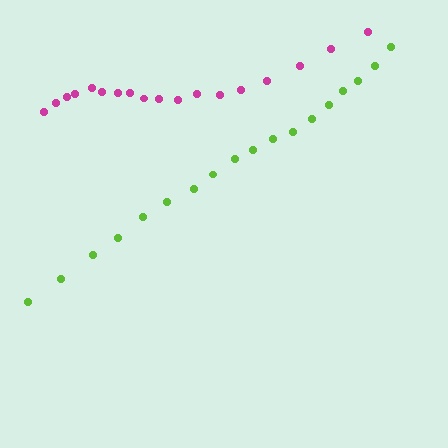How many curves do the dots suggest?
There are 2 distinct paths.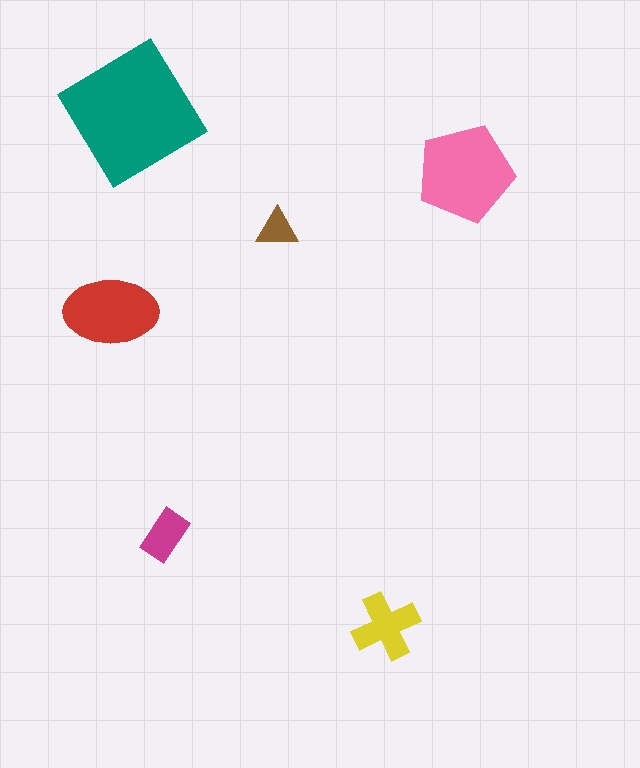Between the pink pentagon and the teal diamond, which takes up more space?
The teal diamond.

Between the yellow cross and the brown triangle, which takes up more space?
The yellow cross.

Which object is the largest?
The teal diamond.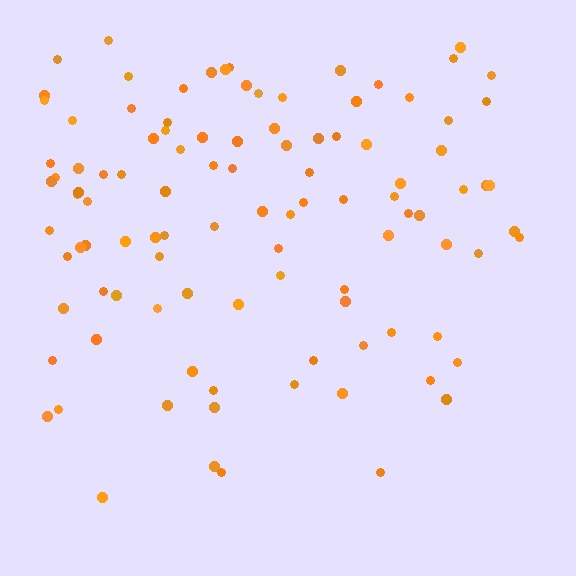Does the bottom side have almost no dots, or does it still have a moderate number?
Still a moderate number, just noticeably fewer than the top.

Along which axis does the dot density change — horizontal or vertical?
Vertical.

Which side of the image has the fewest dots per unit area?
The bottom.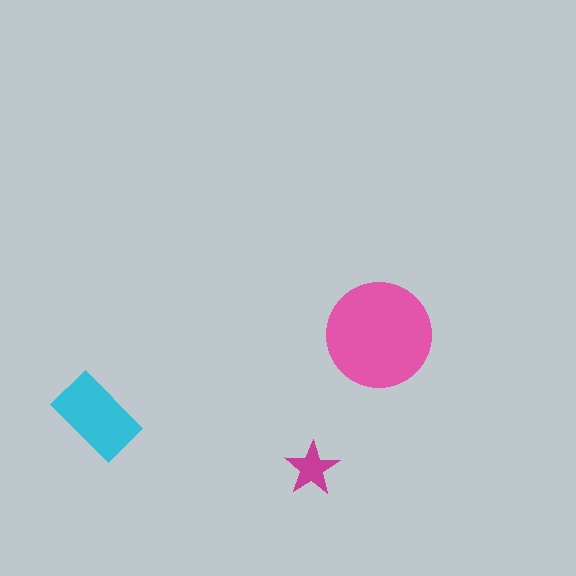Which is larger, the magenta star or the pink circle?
The pink circle.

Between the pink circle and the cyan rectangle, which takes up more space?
The pink circle.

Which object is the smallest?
The magenta star.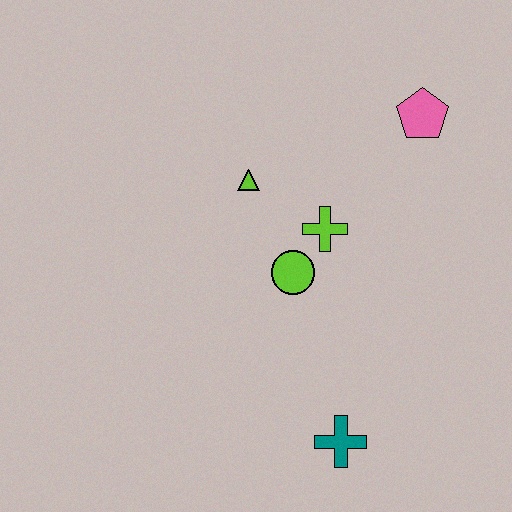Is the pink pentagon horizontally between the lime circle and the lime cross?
No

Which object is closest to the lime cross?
The lime circle is closest to the lime cross.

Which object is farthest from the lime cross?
The teal cross is farthest from the lime cross.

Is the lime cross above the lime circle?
Yes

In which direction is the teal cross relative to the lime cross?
The teal cross is below the lime cross.